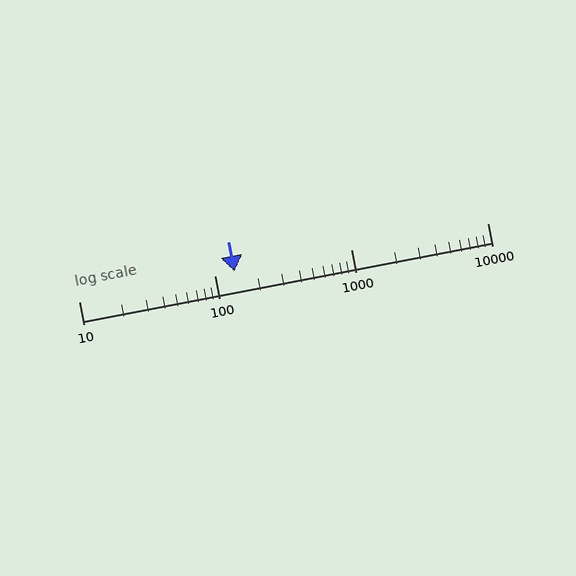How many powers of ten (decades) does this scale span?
The scale spans 3 decades, from 10 to 10000.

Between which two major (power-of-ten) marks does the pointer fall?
The pointer is between 100 and 1000.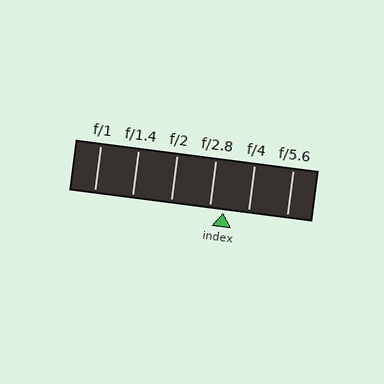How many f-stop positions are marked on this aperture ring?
There are 6 f-stop positions marked.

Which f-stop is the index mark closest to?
The index mark is closest to f/2.8.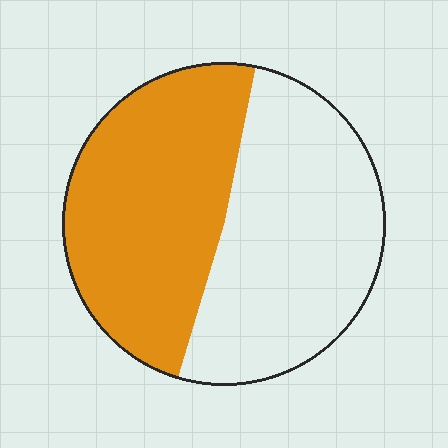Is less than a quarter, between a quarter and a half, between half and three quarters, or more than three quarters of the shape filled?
Between a quarter and a half.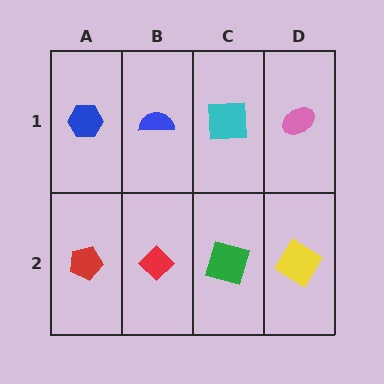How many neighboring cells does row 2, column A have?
2.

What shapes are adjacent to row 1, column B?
A red diamond (row 2, column B), a blue hexagon (row 1, column A), a cyan square (row 1, column C).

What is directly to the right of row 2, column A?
A red diamond.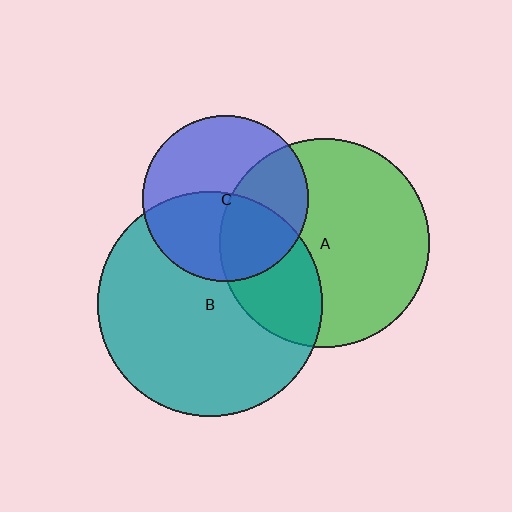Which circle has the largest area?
Circle B (teal).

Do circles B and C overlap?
Yes.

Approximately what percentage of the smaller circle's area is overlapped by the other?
Approximately 45%.